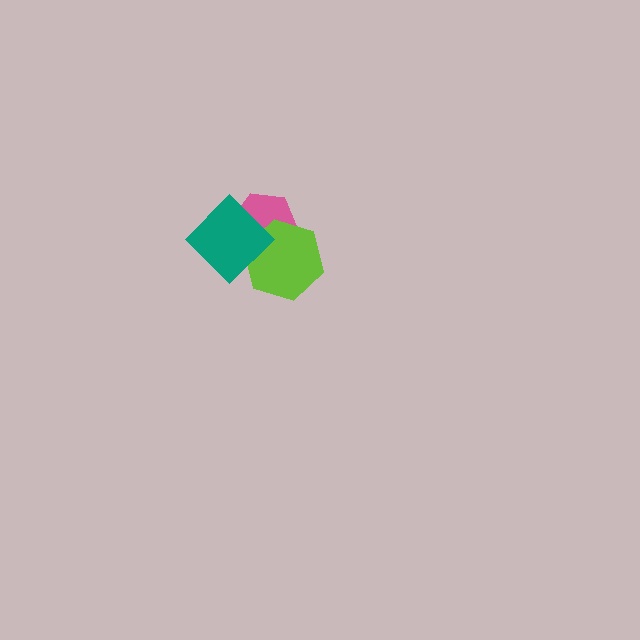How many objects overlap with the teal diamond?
2 objects overlap with the teal diamond.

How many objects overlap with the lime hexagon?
2 objects overlap with the lime hexagon.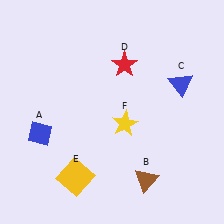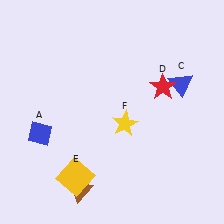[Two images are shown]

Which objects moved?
The objects that moved are: the brown triangle (B), the red star (D).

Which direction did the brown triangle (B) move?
The brown triangle (B) moved left.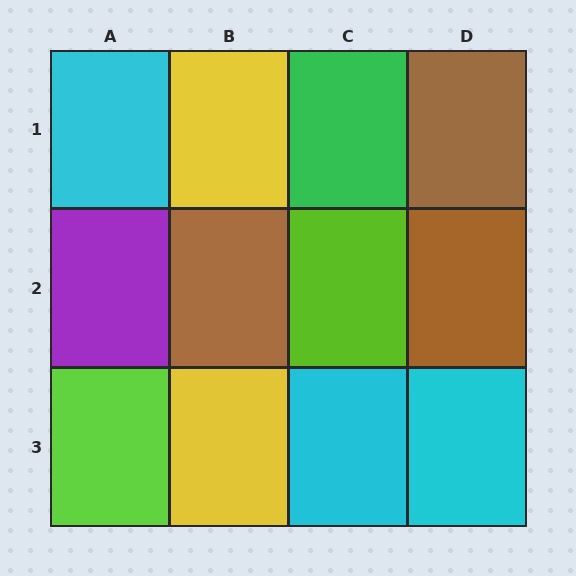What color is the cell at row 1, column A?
Cyan.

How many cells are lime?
2 cells are lime.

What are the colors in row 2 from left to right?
Purple, brown, lime, brown.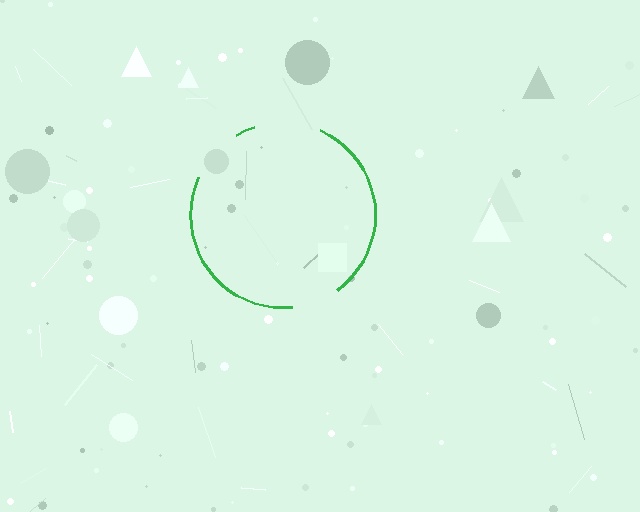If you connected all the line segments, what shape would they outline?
They would outline a circle.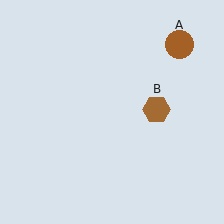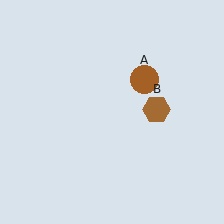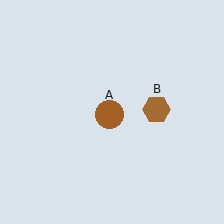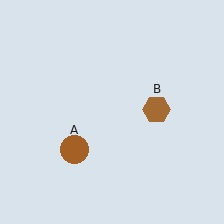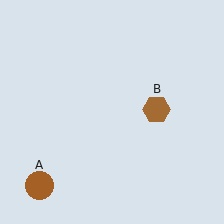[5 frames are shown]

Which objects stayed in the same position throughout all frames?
Brown hexagon (object B) remained stationary.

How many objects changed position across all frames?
1 object changed position: brown circle (object A).